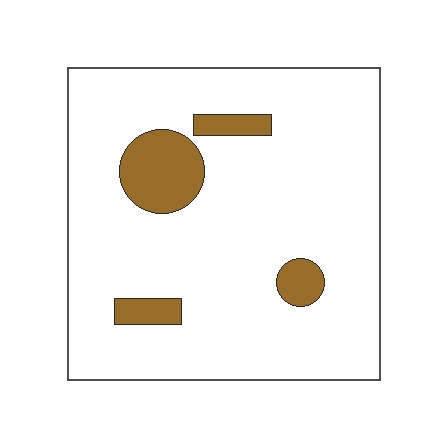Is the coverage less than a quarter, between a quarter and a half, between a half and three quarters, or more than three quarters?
Less than a quarter.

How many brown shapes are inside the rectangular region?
4.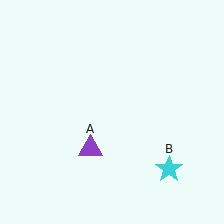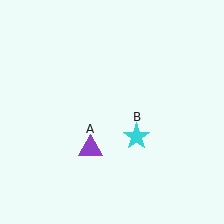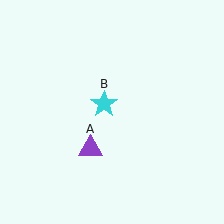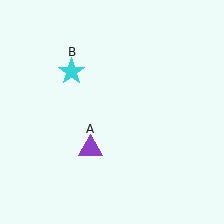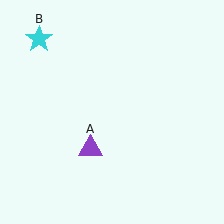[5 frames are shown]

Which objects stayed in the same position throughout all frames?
Purple triangle (object A) remained stationary.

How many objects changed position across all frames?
1 object changed position: cyan star (object B).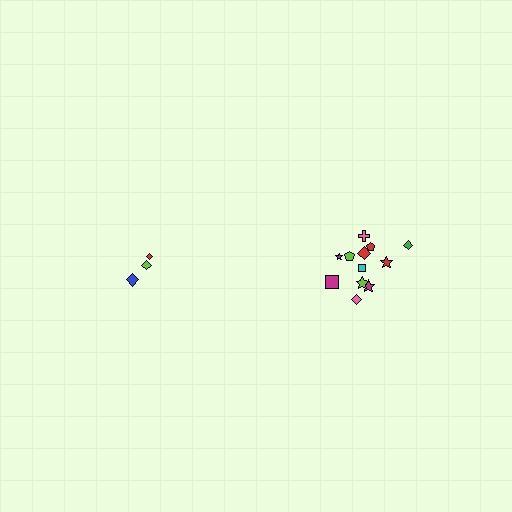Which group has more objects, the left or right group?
The right group.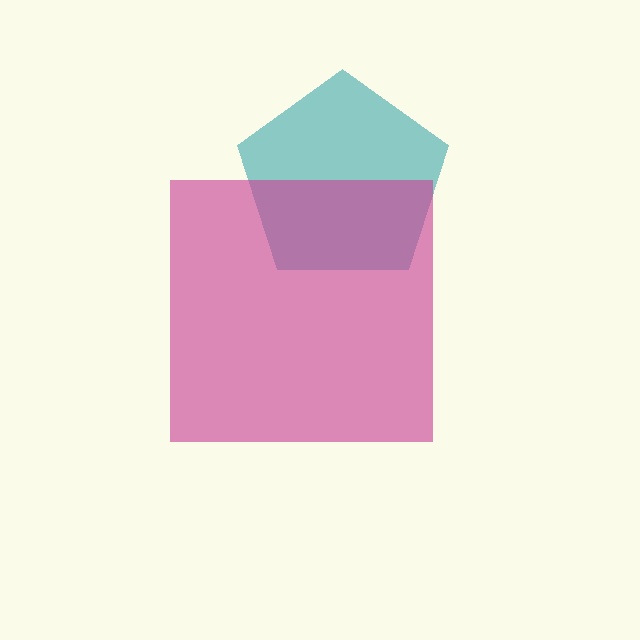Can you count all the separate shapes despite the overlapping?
Yes, there are 2 separate shapes.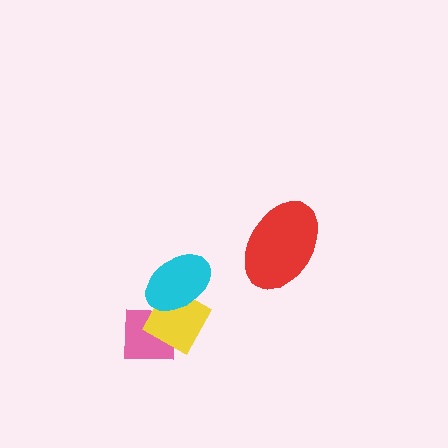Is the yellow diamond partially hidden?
Yes, it is partially covered by another shape.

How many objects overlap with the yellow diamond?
2 objects overlap with the yellow diamond.